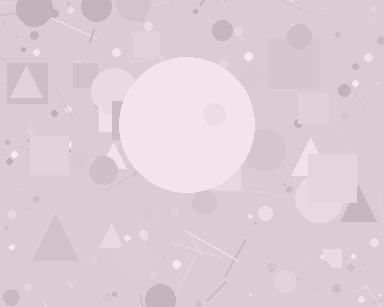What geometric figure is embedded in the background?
A circle is embedded in the background.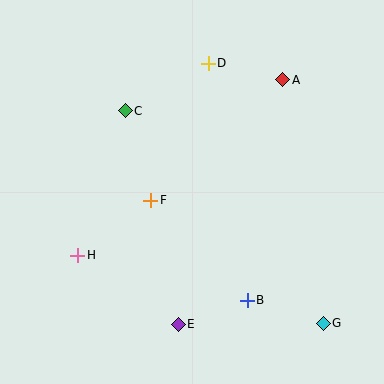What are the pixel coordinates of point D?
Point D is at (208, 63).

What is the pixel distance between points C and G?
The distance between C and G is 291 pixels.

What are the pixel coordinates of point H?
Point H is at (78, 255).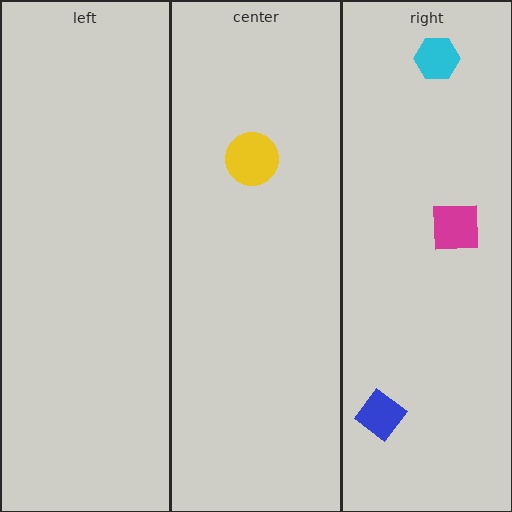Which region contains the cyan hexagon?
The right region.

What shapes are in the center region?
The yellow circle.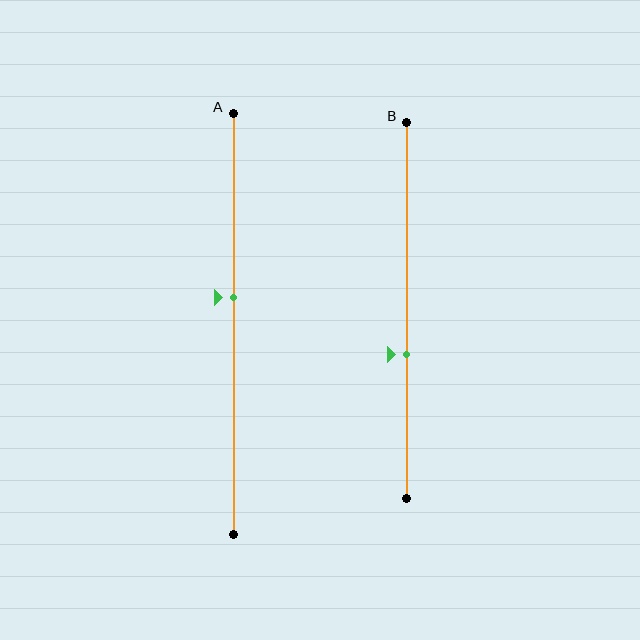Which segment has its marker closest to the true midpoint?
Segment A has its marker closest to the true midpoint.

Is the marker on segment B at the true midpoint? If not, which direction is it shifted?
No, the marker on segment B is shifted downward by about 12% of the segment length.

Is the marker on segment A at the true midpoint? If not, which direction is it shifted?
No, the marker on segment A is shifted upward by about 6% of the segment length.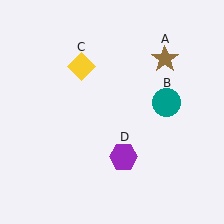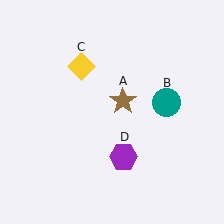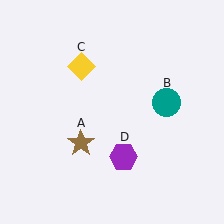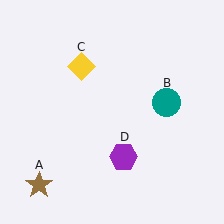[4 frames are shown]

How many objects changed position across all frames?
1 object changed position: brown star (object A).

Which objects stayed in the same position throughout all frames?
Teal circle (object B) and yellow diamond (object C) and purple hexagon (object D) remained stationary.